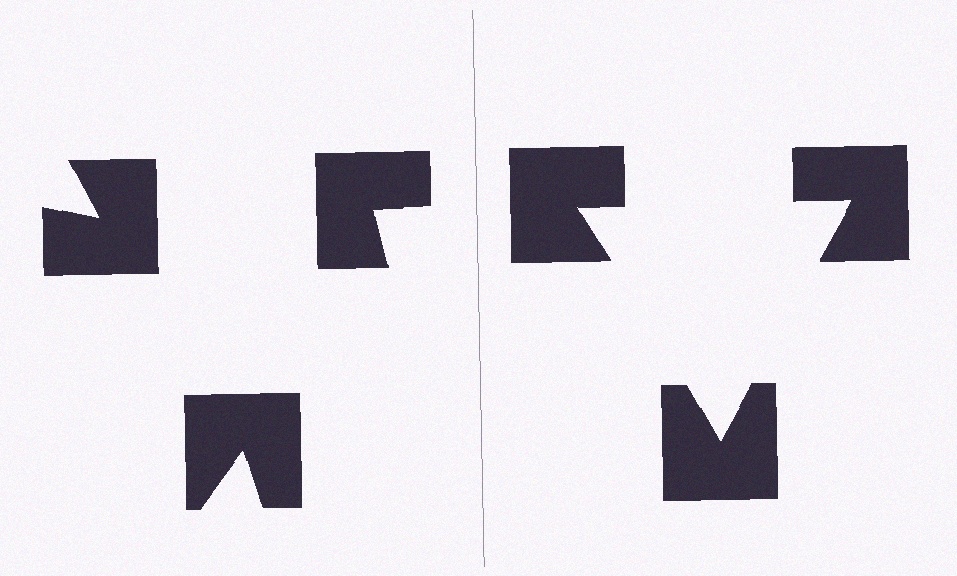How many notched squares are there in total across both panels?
6 — 3 on each side.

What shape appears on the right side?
An illusory triangle.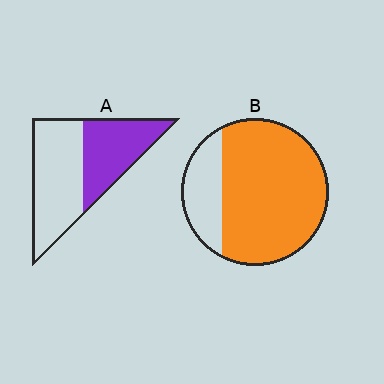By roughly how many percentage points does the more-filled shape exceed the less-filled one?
By roughly 35 percentage points (B over A).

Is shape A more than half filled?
No.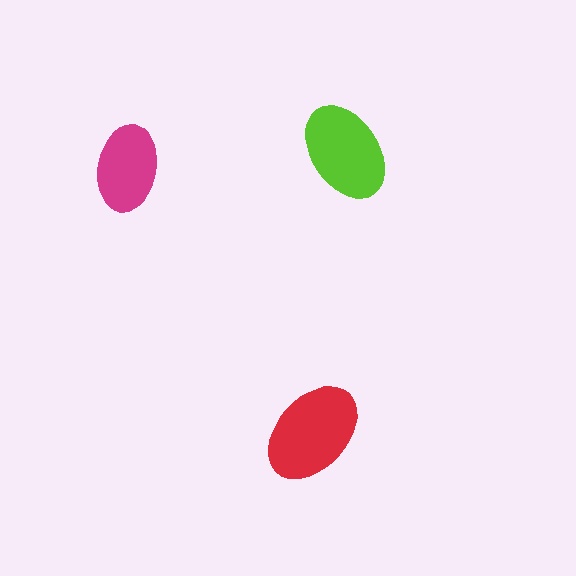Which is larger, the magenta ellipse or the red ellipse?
The red one.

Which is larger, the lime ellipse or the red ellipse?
The red one.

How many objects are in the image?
There are 3 objects in the image.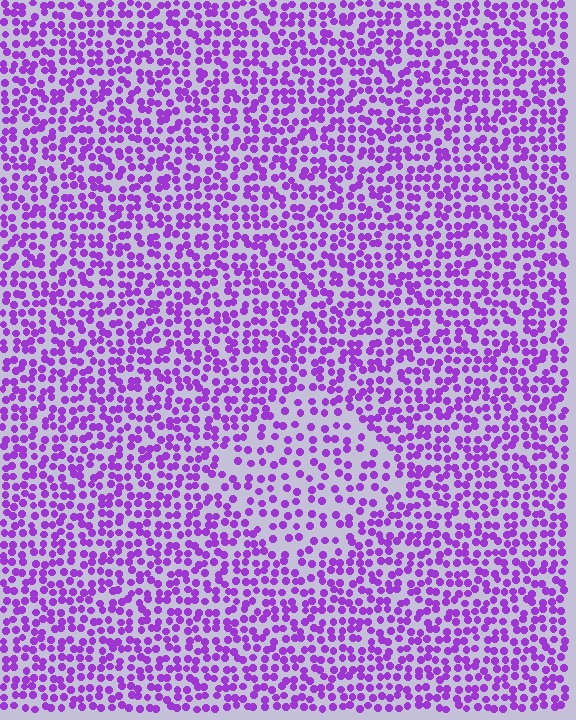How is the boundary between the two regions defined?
The boundary is defined by a change in element density (approximately 1.7x ratio). All elements are the same color, size, and shape.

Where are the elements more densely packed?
The elements are more densely packed outside the diamond boundary.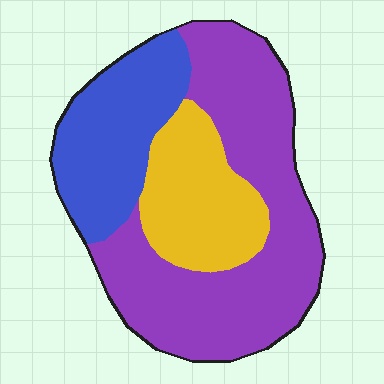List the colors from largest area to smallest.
From largest to smallest: purple, blue, yellow.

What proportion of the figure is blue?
Blue takes up between a quarter and a half of the figure.